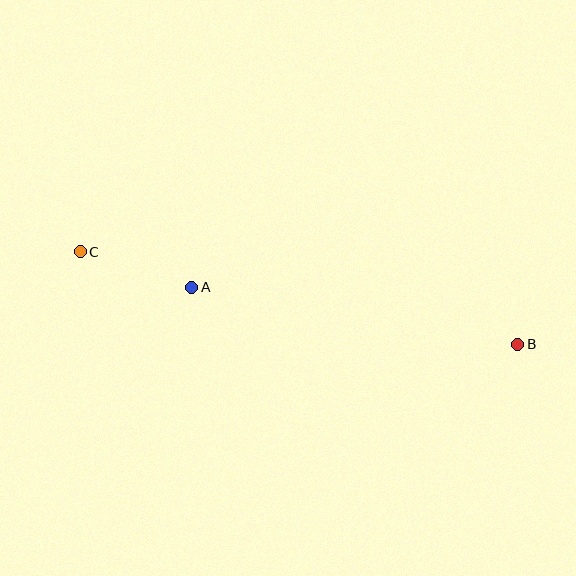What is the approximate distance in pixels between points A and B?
The distance between A and B is approximately 331 pixels.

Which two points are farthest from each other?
Points B and C are farthest from each other.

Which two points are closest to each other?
Points A and C are closest to each other.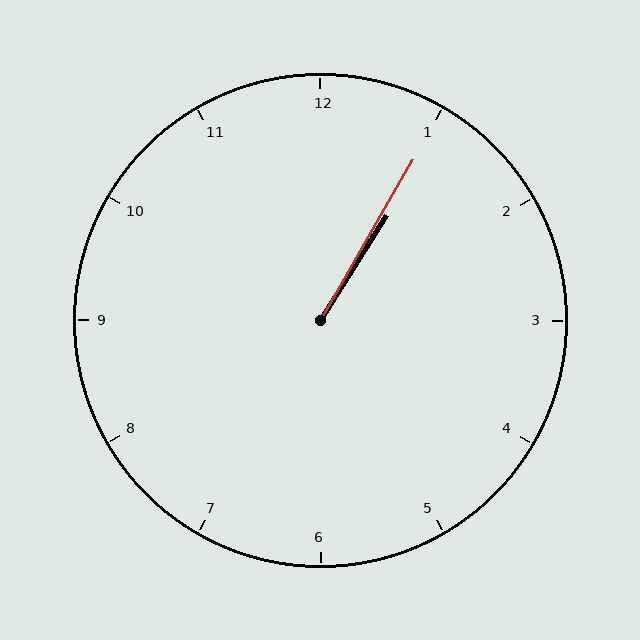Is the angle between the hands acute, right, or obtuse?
It is acute.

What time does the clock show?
1:05.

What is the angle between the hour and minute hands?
Approximately 2 degrees.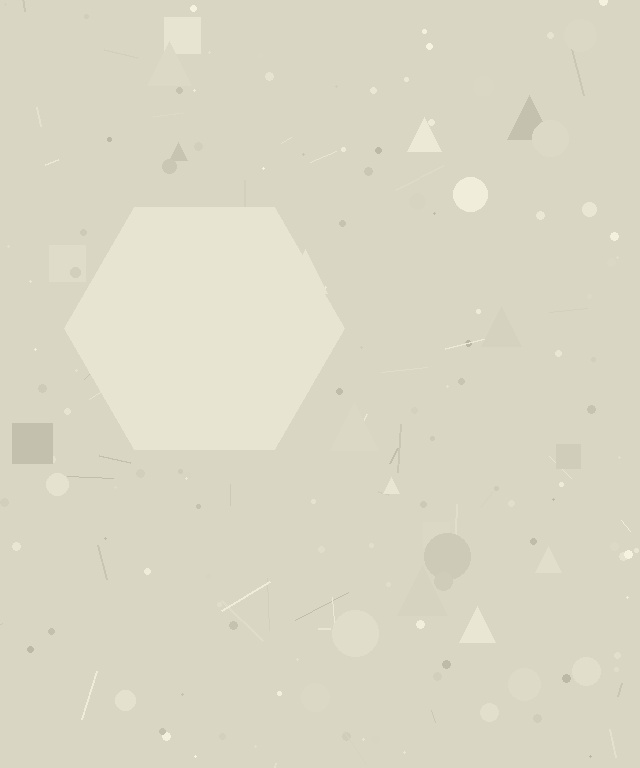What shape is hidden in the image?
A hexagon is hidden in the image.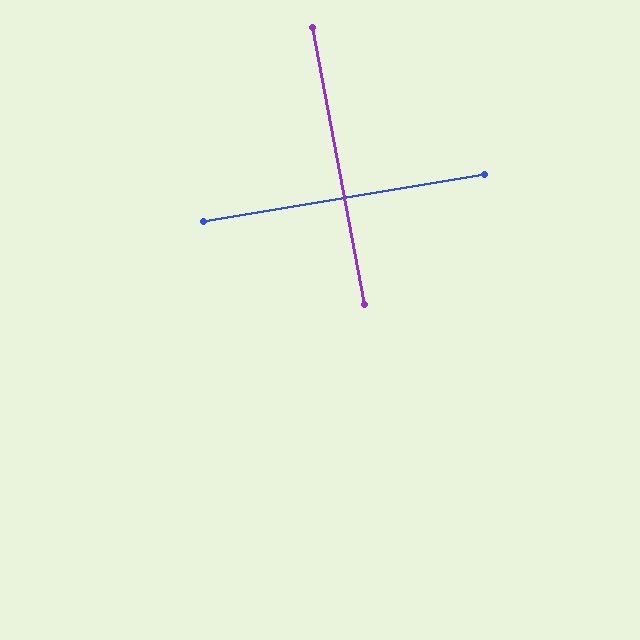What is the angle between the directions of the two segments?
Approximately 89 degrees.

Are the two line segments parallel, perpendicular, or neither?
Perpendicular — they meet at approximately 89°.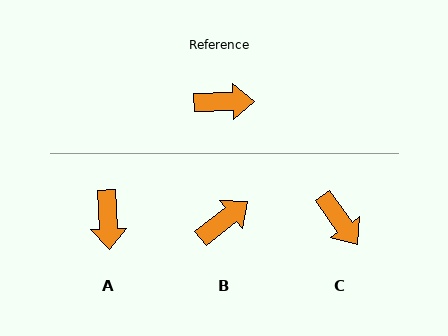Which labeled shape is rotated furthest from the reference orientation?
A, about 89 degrees away.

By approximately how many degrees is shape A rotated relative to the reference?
Approximately 89 degrees clockwise.